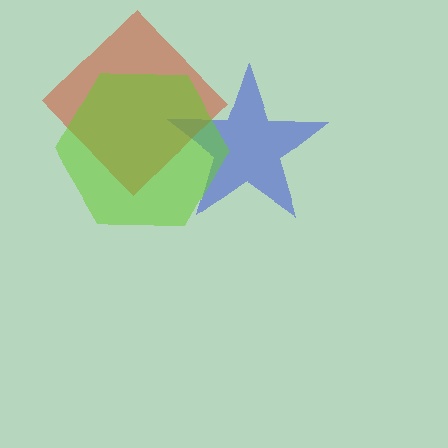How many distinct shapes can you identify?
There are 3 distinct shapes: a blue star, a red diamond, a lime hexagon.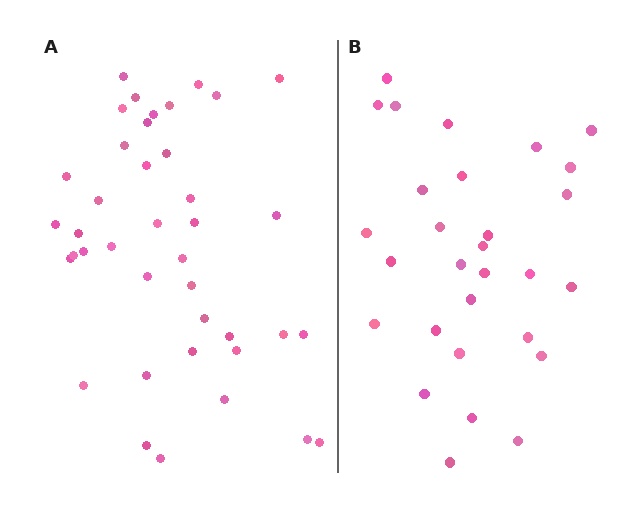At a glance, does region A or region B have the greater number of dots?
Region A (the left region) has more dots.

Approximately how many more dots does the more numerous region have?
Region A has roughly 12 or so more dots than region B.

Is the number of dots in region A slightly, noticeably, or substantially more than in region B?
Region A has noticeably more, but not dramatically so. The ratio is roughly 1.4 to 1.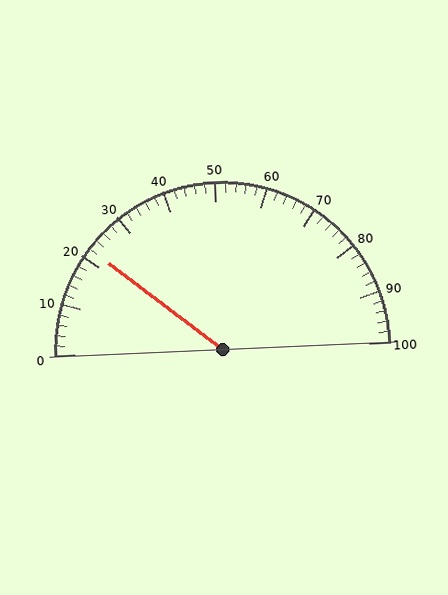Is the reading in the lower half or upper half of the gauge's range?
The reading is in the lower half of the range (0 to 100).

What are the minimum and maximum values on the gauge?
The gauge ranges from 0 to 100.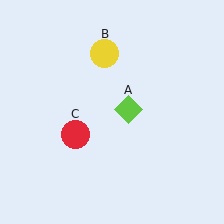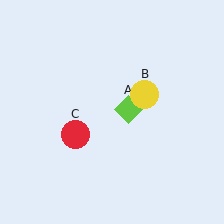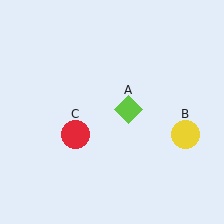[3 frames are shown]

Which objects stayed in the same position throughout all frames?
Lime diamond (object A) and red circle (object C) remained stationary.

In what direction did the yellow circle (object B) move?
The yellow circle (object B) moved down and to the right.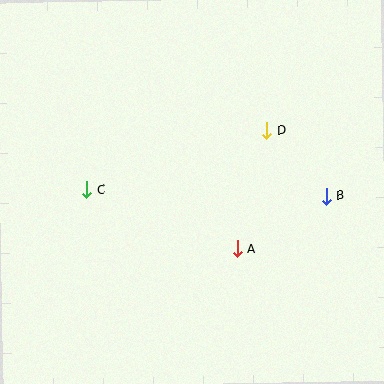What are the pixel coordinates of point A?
Point A is at (237, 249).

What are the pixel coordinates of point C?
Point C is at (87, 189).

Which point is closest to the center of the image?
Point A at (237, 249) is closest to the center.